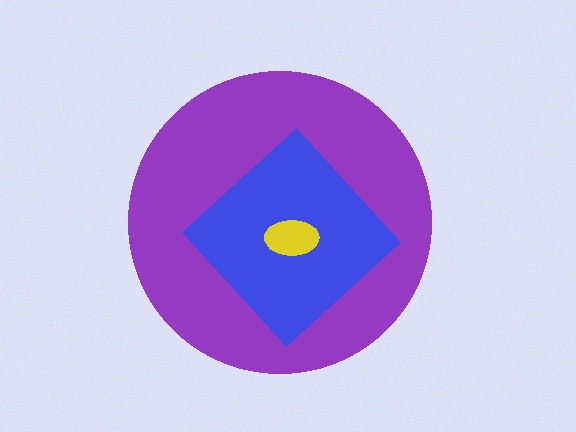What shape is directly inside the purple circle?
The blue diamond.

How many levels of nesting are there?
3.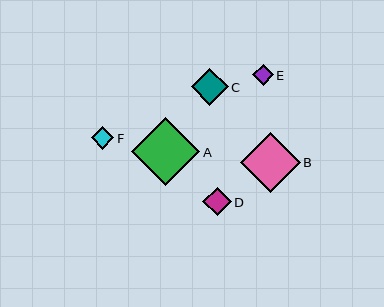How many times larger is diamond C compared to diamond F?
Diamond C is approximately 1.6 times the size of diamond F.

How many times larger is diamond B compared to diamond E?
Diamond B is approximately 2.9 times the size of diamond E.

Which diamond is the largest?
Diamond A is the largest with a size of approximately 68 pixels.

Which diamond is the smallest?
Diamond E is the smallest with a size of approximately 21 pixels.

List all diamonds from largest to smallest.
From largest to smallest: A, B, C, D, F, E.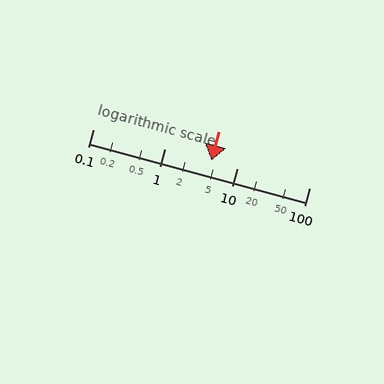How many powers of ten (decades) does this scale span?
The scale spans 3 decades, from 0.1 to 100.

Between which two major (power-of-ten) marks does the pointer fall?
The pointer is between 1 and 10.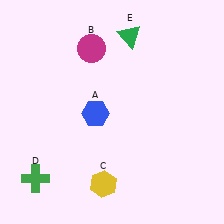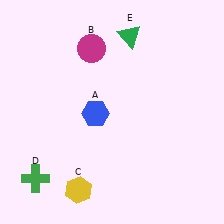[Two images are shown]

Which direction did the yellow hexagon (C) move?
The yellow hexagon (C) moved left.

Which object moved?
The yellow hexagon (C) moved left.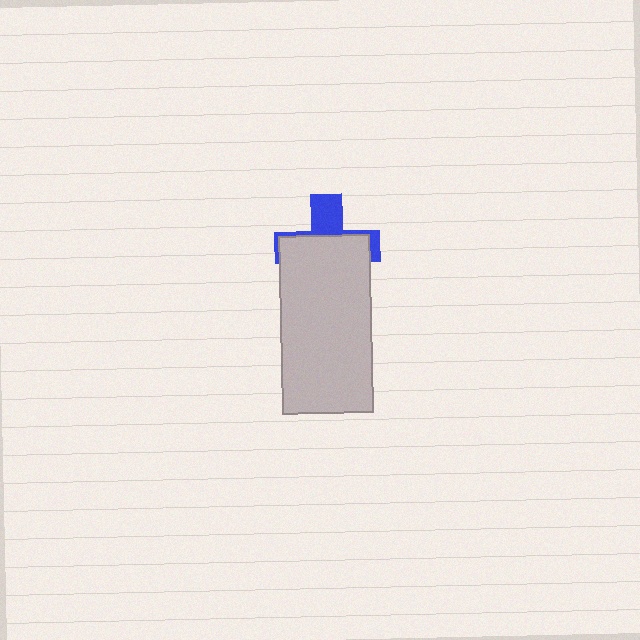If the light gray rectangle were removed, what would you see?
You would see the complete blue cross.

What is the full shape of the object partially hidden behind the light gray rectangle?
The partially hidden object is a blue cross.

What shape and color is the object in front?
The object in front is a light gray rectangle.